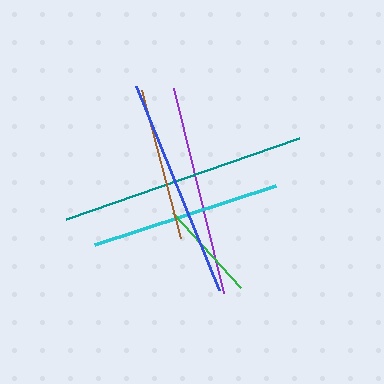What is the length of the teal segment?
The teal segment is approximately 246 pixels long.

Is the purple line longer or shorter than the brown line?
The purple line is longer than the brown line.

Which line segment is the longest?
The teal line is the longest at approximately 246 pixels.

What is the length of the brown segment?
The brown segment is approximately 154 pixels long.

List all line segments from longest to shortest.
From longest to shortest: teal, blue, purple, cyan, brown, green.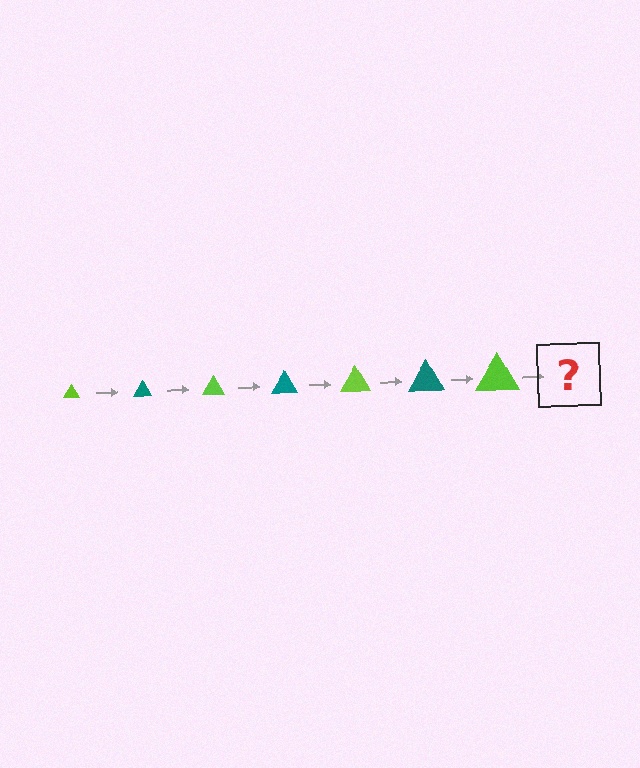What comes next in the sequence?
The next element should be a teal triangle, larger than the previous one.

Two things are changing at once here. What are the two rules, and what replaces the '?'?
The two rules are that the triangle grows larger each step and the color cycles through lime and teal. The '?' should be a teal triangle, larger than the previous one.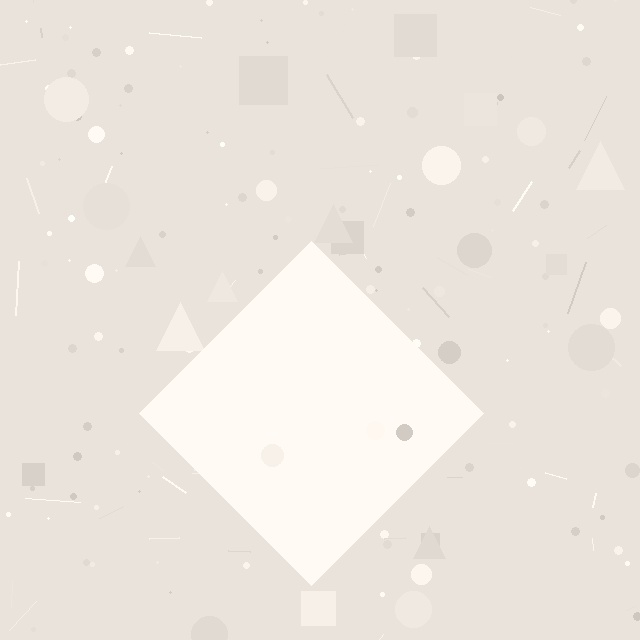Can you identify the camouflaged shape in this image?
The camouflaged shape is a diamond.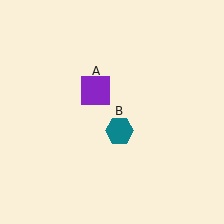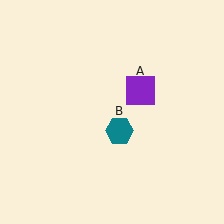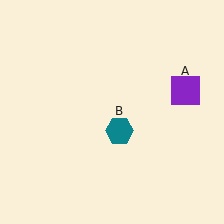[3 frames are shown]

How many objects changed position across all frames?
1 object changed position: purple square (object A).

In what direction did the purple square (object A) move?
The purple square (object A) moved right.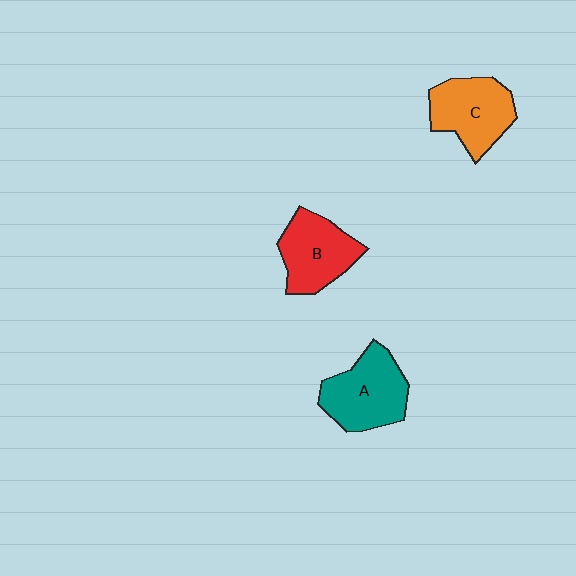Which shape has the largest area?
Shape A (teal).